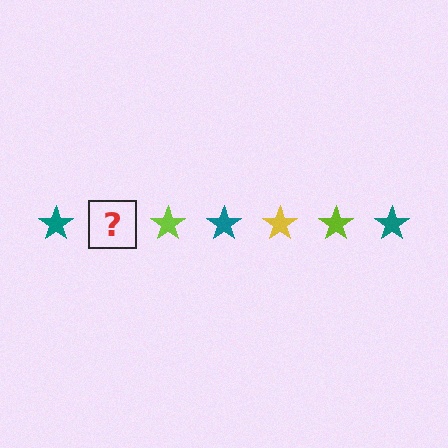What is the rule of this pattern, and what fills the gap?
The rule is that the pattern cycles through teal, yellow, lime stars. The gap should be filled with a yellow star.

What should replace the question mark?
The question mark should be replaced with a yellow star.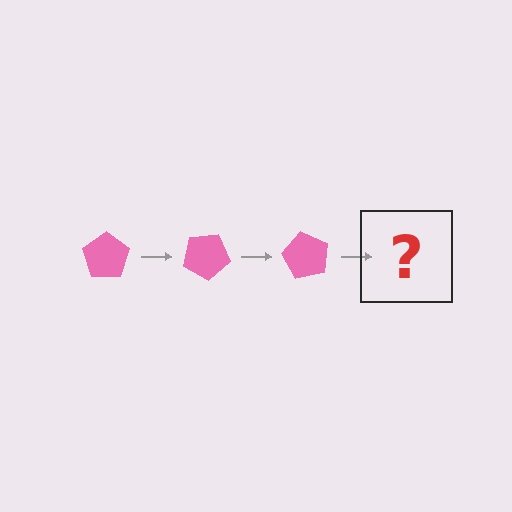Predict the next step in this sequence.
The next step is a pink pentagon rotated 90 degrees.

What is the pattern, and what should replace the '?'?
The pattern is that the pentagon rotates 30 degrees each step. The '?' should be a pink pentagon rotated 90 degrees.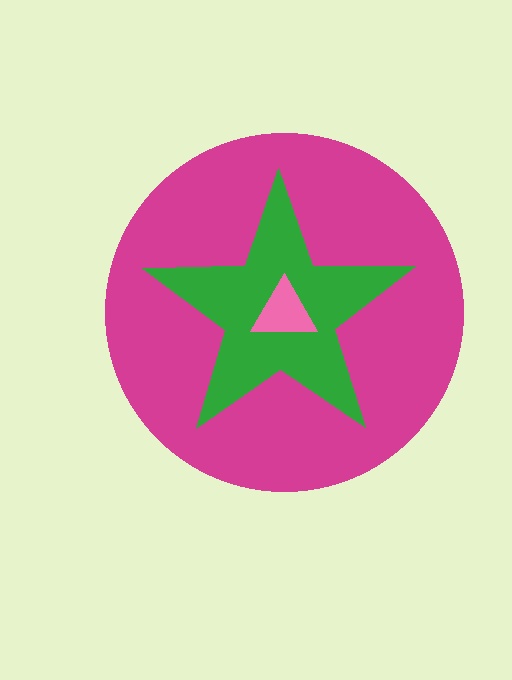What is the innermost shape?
The pink triangle.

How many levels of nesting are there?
3.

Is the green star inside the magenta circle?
Yes.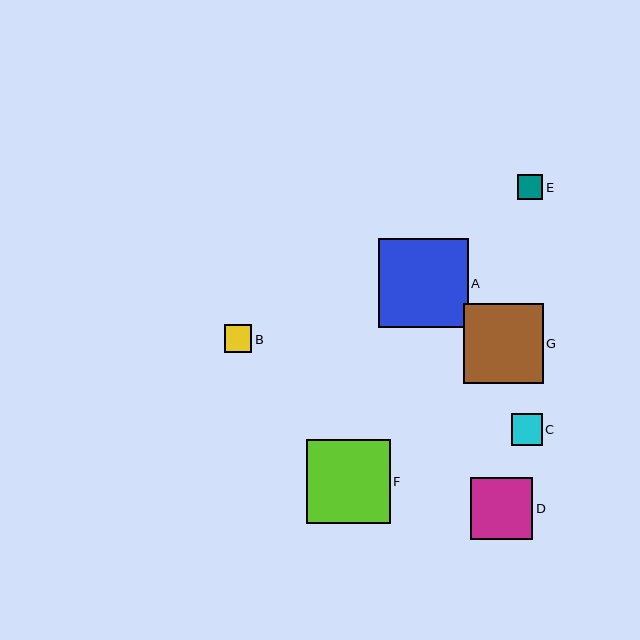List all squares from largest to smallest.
From largest to smallest: A, F, G, D, C, B, E.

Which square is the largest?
Square A is the largest with a size of approximately 90 pixels.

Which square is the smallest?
Square E is the smallest with a size of approximately 25 pixels.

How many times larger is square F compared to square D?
Square F is approximately 1.4 times the size of square D.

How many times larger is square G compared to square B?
Square G is approximately 2.9 times the size of square B.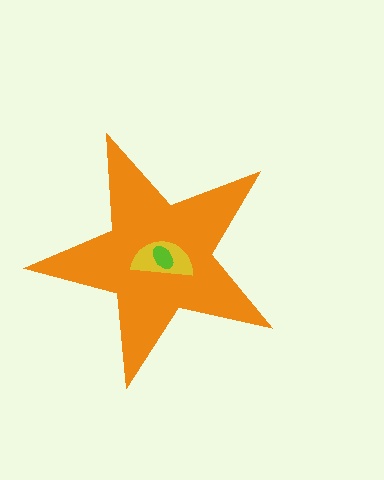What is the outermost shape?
The orange star.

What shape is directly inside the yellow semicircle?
The lime ellipse.